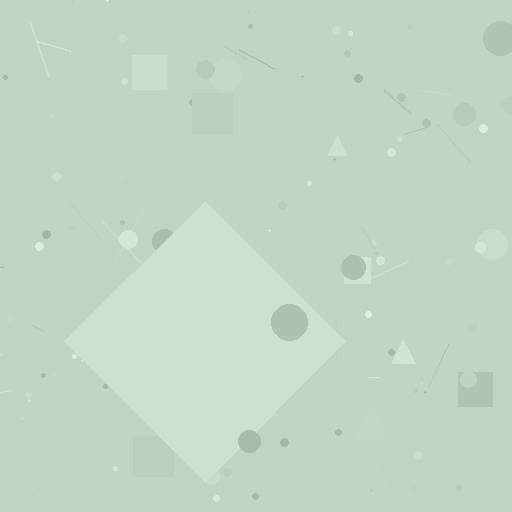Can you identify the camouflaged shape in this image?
The camouflaged shape is a diamond.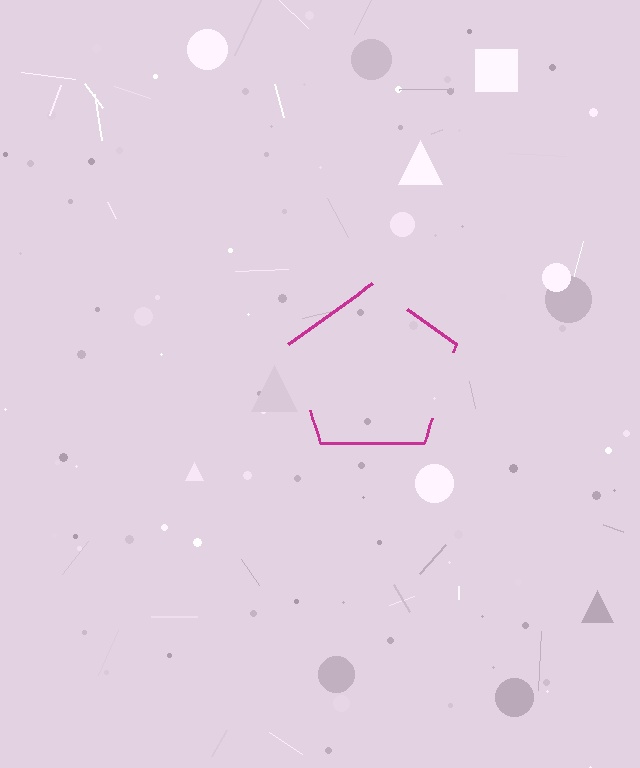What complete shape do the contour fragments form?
The contour fragments form a pentagon.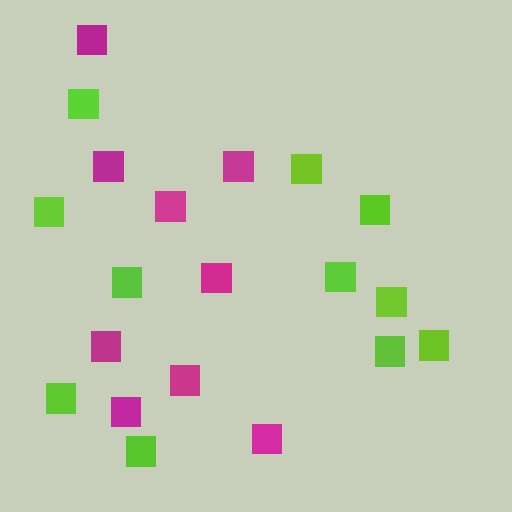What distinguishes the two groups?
There are 2 groups: one group of lime squares (11) and one group of magenta squares (9).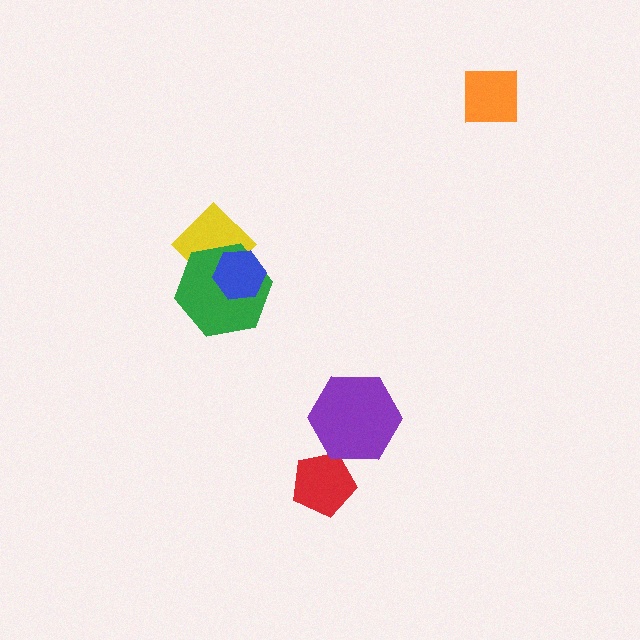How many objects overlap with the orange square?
0 objects overlap with the orange square.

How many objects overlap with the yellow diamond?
2 objects overlap with the yellow diamond.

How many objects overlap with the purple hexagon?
1 object overlaps with the purple hexagon.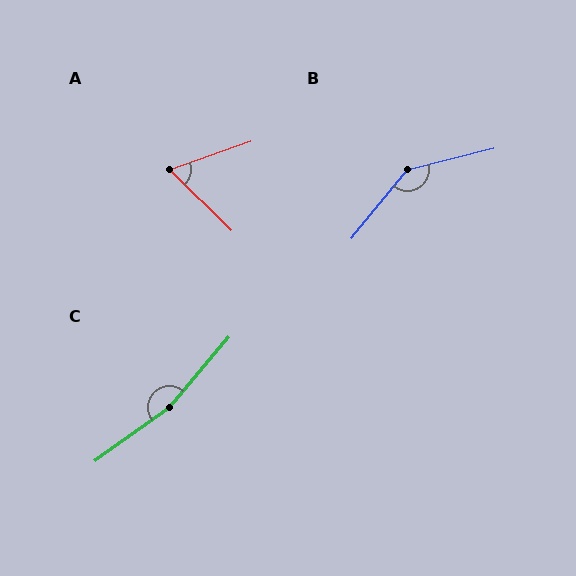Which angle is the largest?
C, at approximately 166 degrees.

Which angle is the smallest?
A, at approximately 64 degrees.